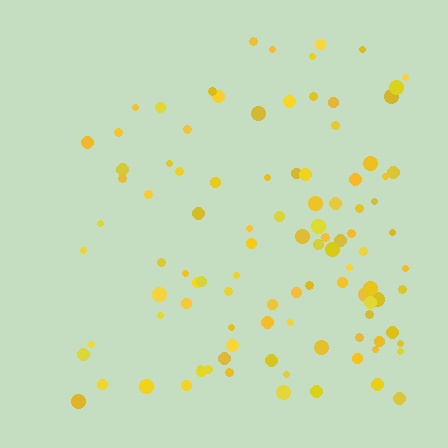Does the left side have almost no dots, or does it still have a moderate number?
Still a moderate number, just noticeably fewer than the right.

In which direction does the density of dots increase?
From left to right, with the right side densest.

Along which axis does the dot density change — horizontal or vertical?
Horizontal.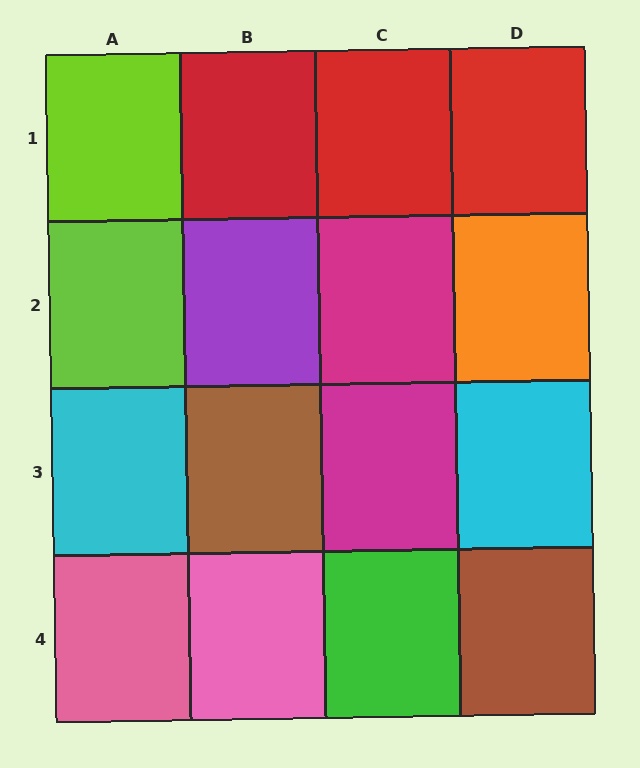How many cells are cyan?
2 cells are cyan.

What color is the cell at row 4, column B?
Pink.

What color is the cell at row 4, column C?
Green.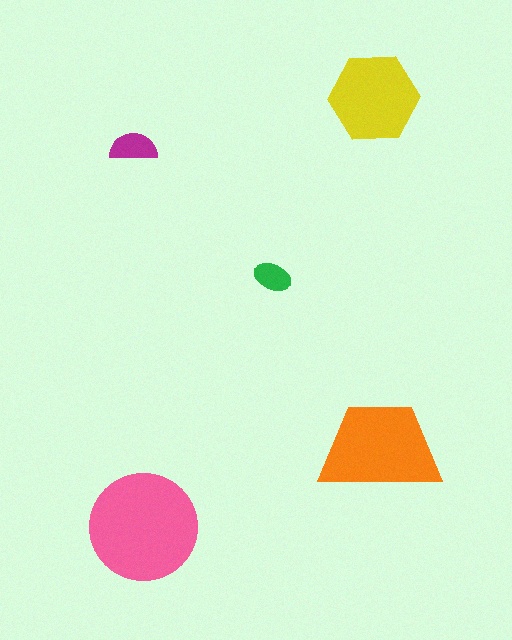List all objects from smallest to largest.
The green ellipse, the magenta semicircle, the yellow hexagon, the orange trapezoid, the pink circle.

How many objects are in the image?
There are 5 objects in the image.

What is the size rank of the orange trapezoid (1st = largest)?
2nd.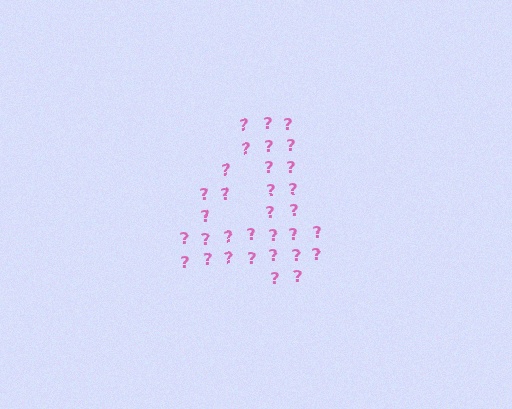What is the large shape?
The large shape is the digit 4.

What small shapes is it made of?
It is made of small question marks.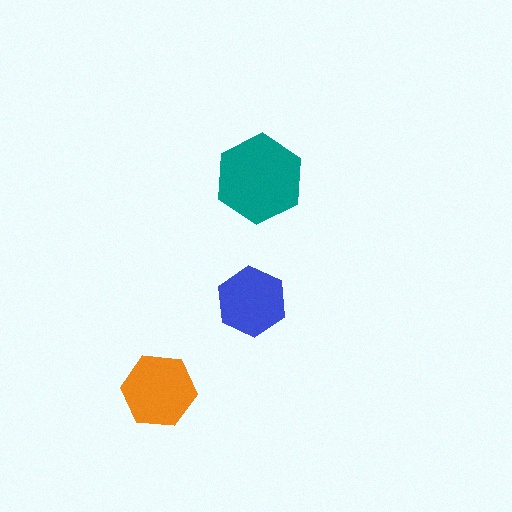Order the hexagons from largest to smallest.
the teal one, the orange one, the blue one.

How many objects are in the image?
There are 3 objects in the image.